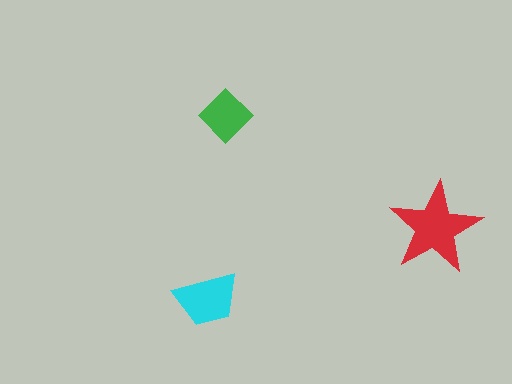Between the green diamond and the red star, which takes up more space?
The red star.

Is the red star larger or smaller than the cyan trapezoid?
Larger.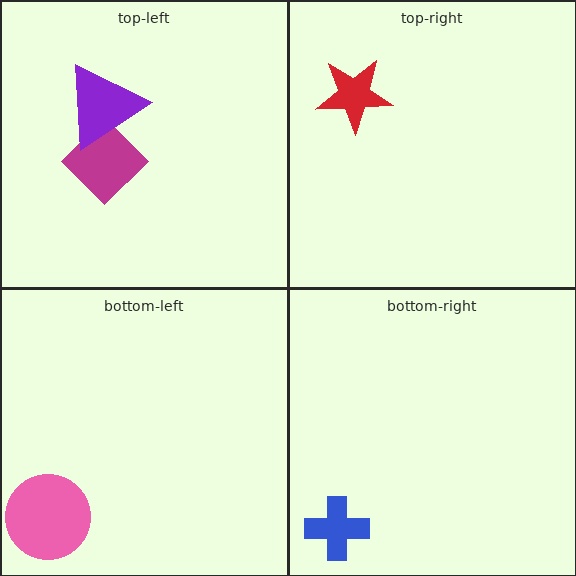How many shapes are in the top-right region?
1.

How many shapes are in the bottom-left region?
1.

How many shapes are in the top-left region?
2.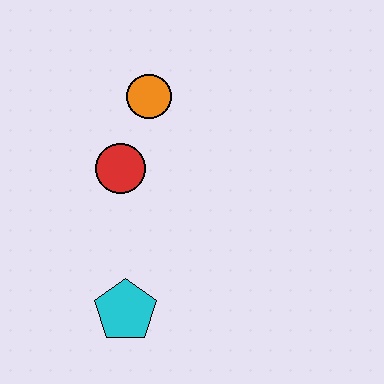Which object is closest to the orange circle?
The red circle is closest to the orange circle.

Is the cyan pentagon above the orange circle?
No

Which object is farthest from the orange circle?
The cyan pentagon is farthest from the orange circle.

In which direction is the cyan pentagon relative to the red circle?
The cyan pentagon is below the red circle.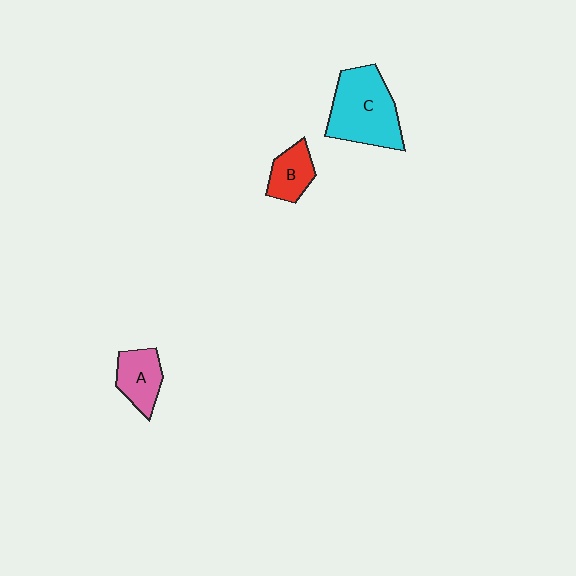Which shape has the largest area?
Shape C (cyan).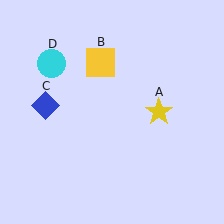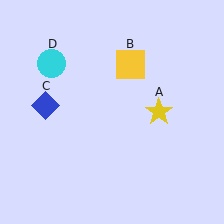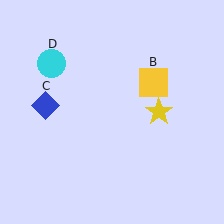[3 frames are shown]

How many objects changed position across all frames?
1 object changed position: yellow square (object B).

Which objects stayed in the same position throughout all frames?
Yellow star (object A) and blue diamond (object C) and cyan circle (object D) remained stationary.